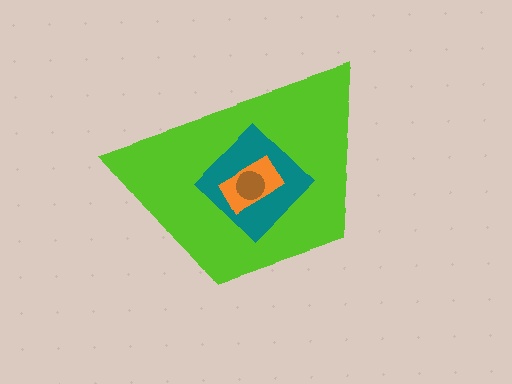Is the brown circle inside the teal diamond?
Yes.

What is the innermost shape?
The brown circle.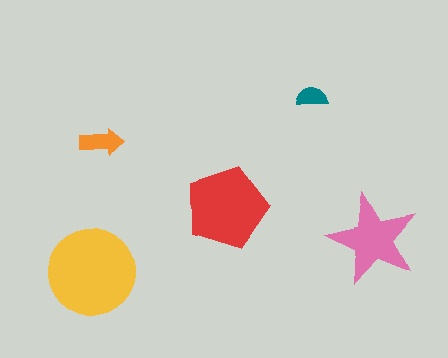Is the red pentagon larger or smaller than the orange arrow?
Larger.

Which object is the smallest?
The teal semicircle.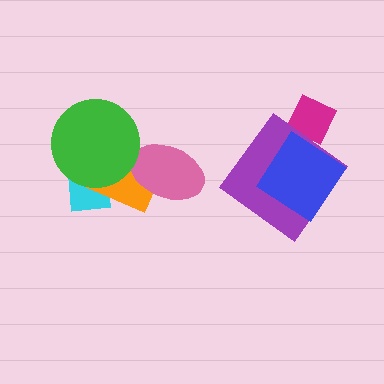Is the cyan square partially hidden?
Yes, it is partially covered by another shape.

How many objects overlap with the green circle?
2 objects overlap with the green circle.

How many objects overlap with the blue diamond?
1 object overlaps with the blue diamond.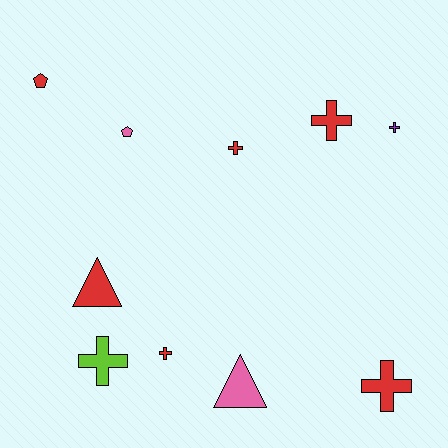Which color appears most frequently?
Red, with 6 objects.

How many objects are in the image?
There are 10 objects.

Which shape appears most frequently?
Cross, with 6 objects.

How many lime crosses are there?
There is 1 lime cross.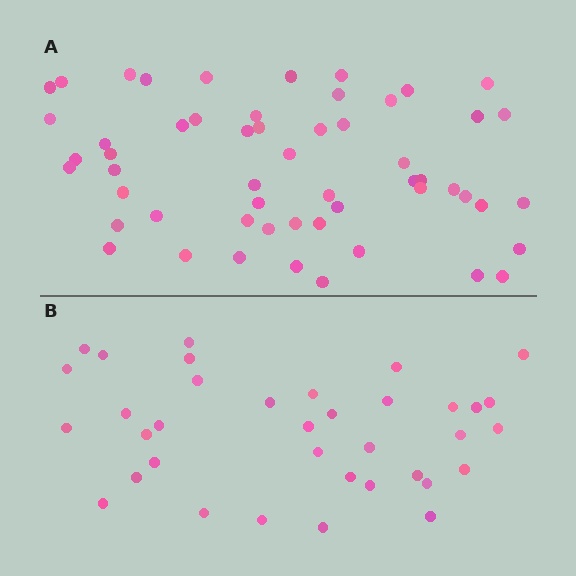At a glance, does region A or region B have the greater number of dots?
Region A (the top region) has more dots.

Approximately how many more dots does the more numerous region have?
Region A has approximately 20 more dots than region B.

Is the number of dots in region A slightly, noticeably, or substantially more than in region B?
Region A has substantially more. The ratio is roughly 1.5 to 1.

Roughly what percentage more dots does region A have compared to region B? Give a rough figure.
About 55% more.